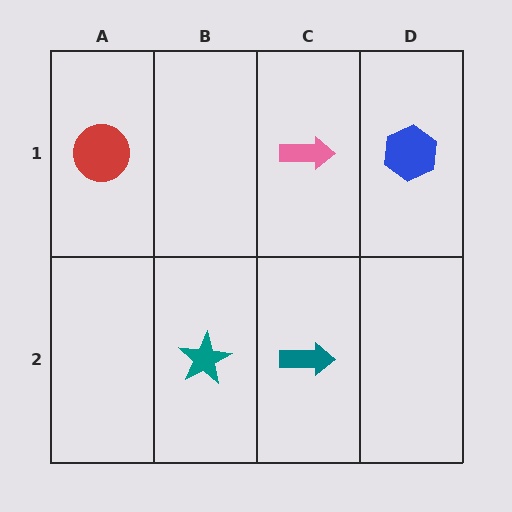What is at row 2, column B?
A teal star.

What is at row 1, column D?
A blue hexagon.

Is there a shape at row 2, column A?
No, that cell is empty.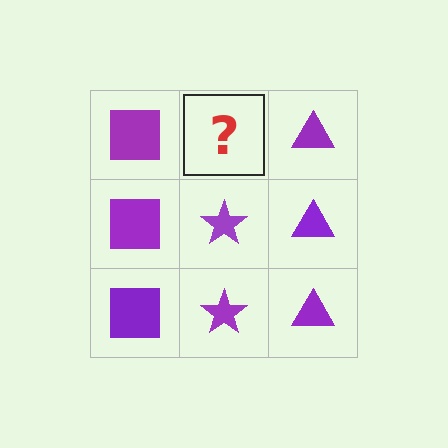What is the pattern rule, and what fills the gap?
The rule is that each column has a consistent shape. The gap should be filled with a purple star.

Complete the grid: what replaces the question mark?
The question mark should be replaced with a purple star.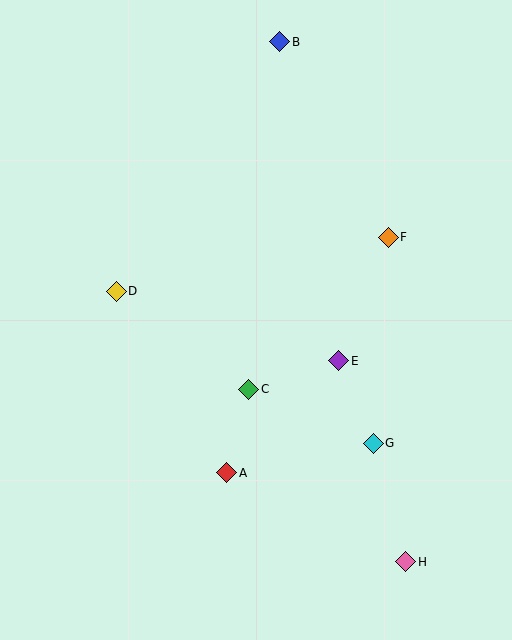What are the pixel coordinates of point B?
Point B is at (280, 42).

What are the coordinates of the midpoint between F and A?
The midpoint between F and A is at (307, 355).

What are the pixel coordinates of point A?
Point A is at (227, 473).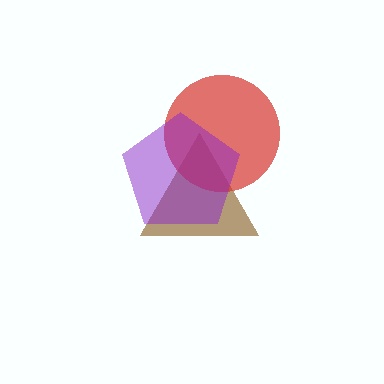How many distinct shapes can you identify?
There are 3 distinct shapes: a brown triangle, a red circle, a purple pentagon.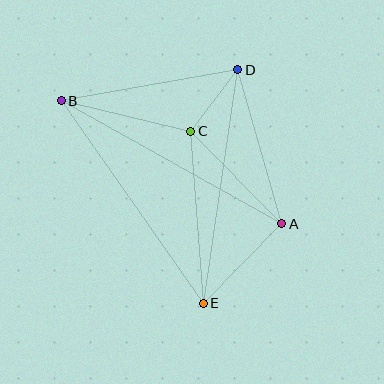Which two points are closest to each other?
Points C and D are closest to each other.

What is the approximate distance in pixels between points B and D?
The distance between B and D is approximately 180 pixels.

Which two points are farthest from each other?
Points A and B are farthest from each other.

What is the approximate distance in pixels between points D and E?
The distance between D and E is approximately 236 pixels.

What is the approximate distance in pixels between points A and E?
The distance between A and E is approximately 112 pixels.